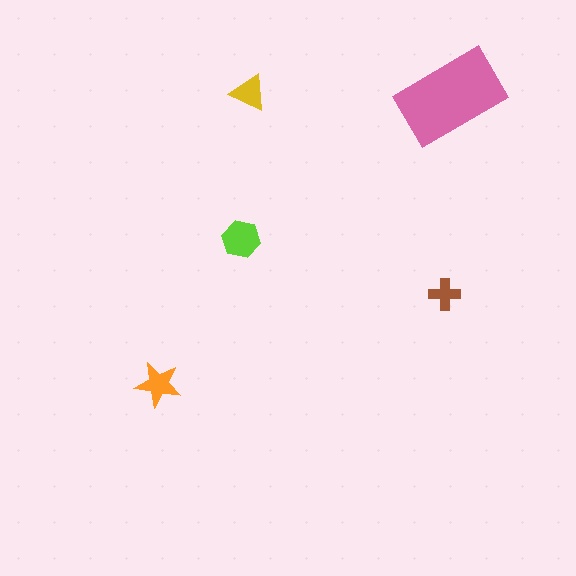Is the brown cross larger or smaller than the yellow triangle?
Smaller.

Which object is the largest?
The pink rectangle.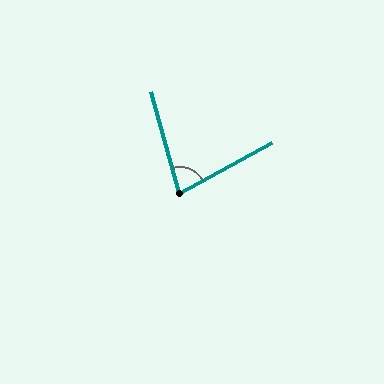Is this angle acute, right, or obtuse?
It is acute.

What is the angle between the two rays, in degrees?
Approximately 77 degrees.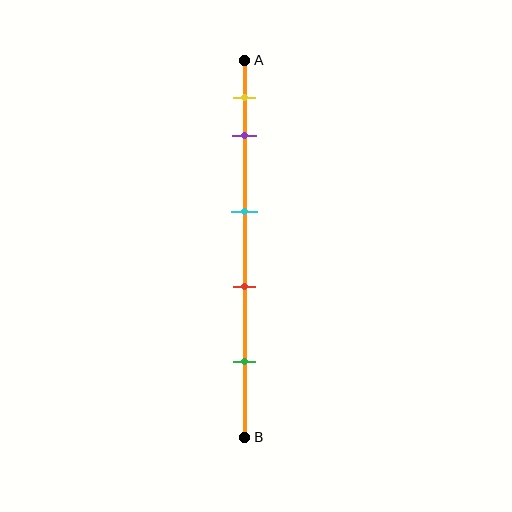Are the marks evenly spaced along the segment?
No, the marks are not evenly spaced.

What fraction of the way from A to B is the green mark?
The green mark is approximately 80% (0.8) of the way from A to B.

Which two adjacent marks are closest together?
The yellow and purple marks are the closest adjacent pair.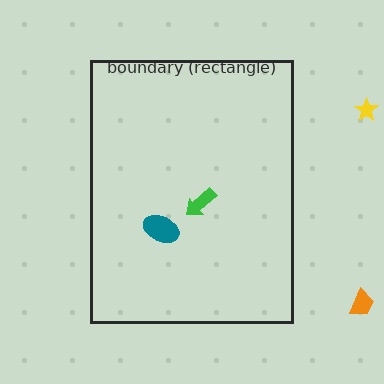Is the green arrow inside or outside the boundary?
Inside.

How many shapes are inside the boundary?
2 inside, 2 outside.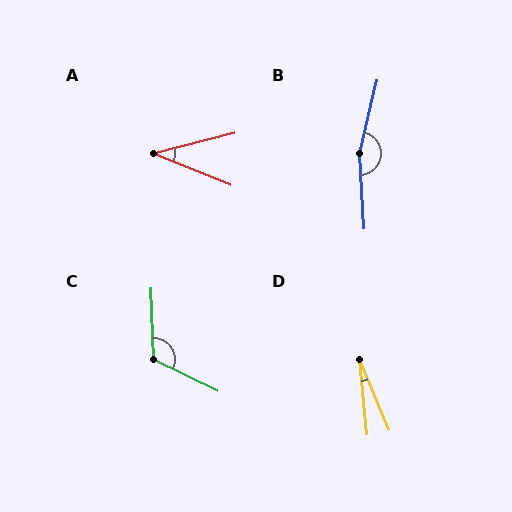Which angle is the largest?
B, at approximately 163 degrees.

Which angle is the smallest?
D, at approximately 17 degrees.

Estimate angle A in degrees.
Approximately 36 degrees.